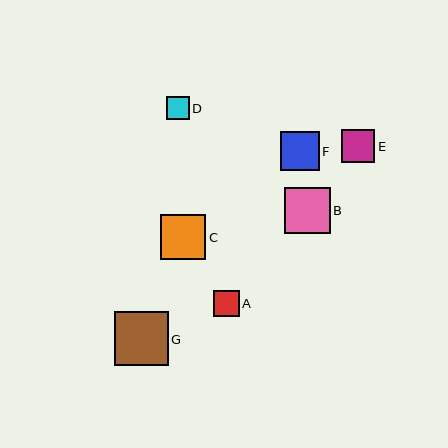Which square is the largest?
Square G is the largest with a size of approximately 54 pixels.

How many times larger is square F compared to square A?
Square F is approximately 1.5 times the size of square A.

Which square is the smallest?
Square D is the smallest with a size of approximately 23 pixels.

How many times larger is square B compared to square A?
Square B is approximately 1.8 times the size of square A.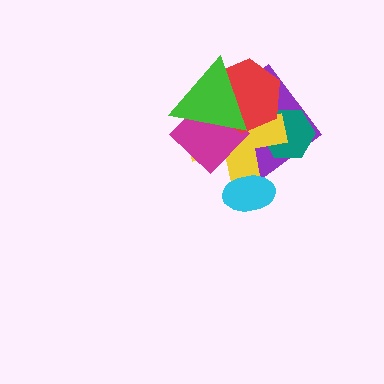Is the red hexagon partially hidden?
Yes, it is partially covered by another shape.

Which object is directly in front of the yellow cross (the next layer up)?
The cyan ellipse is directly in front of the yellow cross.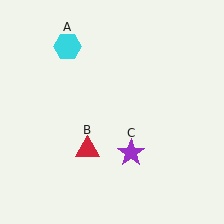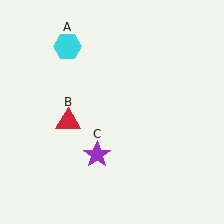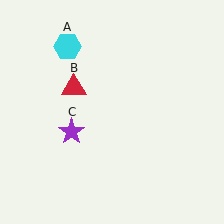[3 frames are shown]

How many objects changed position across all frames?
2 objects changed position: red triangle (object B), purple star (object C).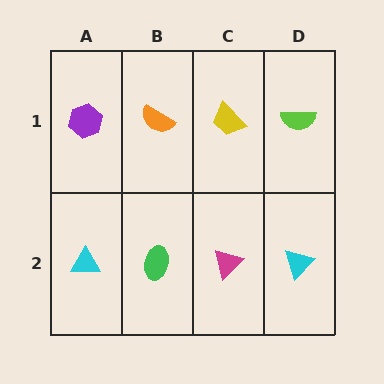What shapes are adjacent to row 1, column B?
A green ellipse (row 2, column B), a purple hexagon (row 1, column A), a yellow trapezoid (row 1, column C).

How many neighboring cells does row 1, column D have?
2.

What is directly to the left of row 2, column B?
A cyan triangle.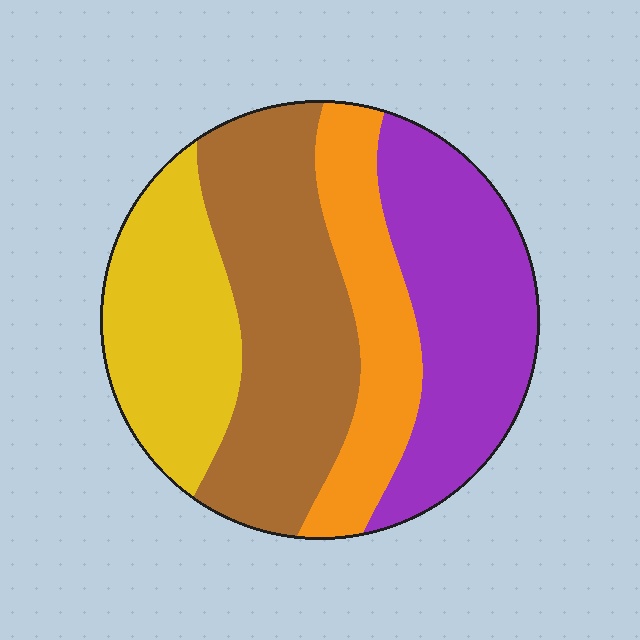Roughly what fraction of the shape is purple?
Purple covers roughly 30% of the shape.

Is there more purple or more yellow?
Purple.